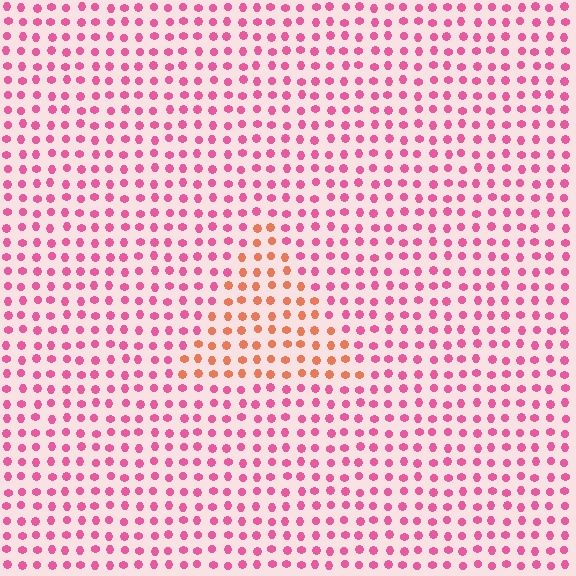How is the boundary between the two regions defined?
The boundary is defined purely by a slight shift in hue (about 43 degrees). Spacing, size, and orientation are identical on both sides.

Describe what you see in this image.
The image is filled with small pink elements in a uniform arrangement. A triangle-shaped region is visible where the elements are tinted to a slightly different hue, forming a subtle color boundary.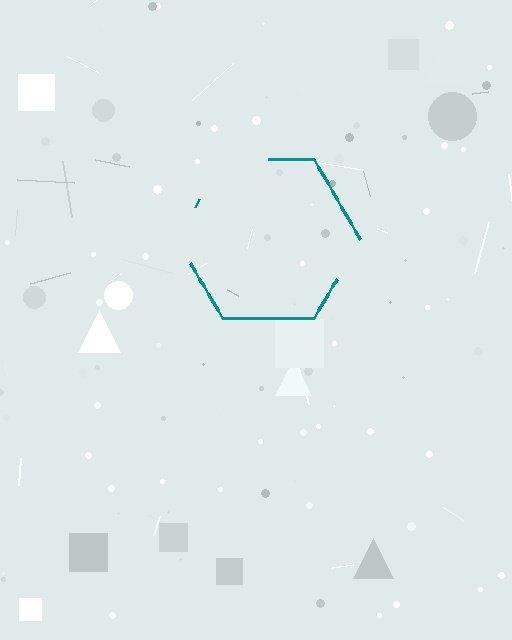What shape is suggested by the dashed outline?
The dashed outline suggests a hexagon.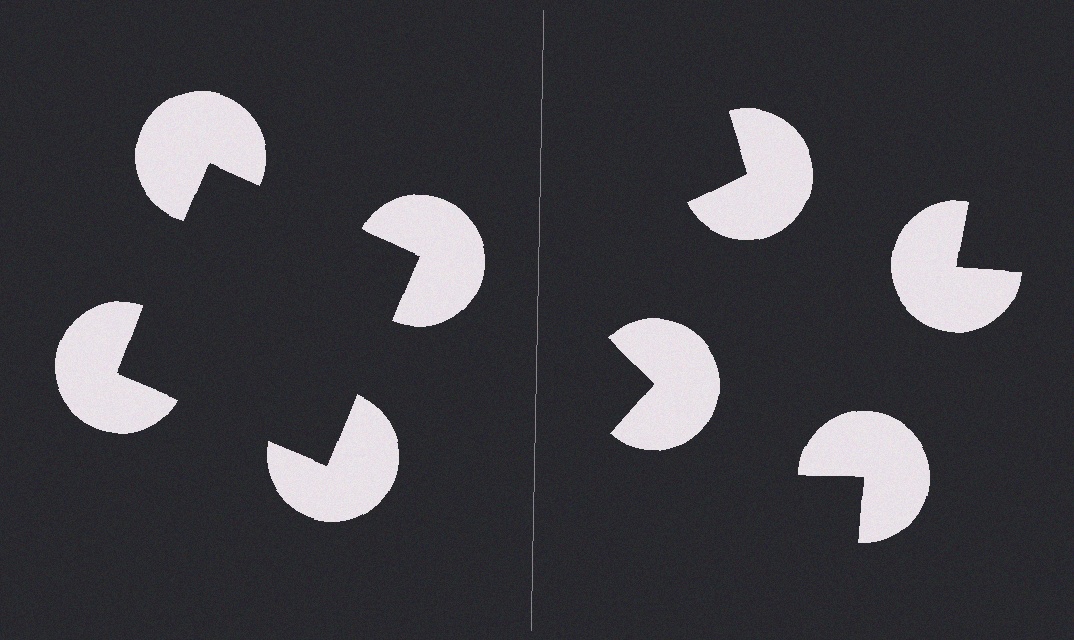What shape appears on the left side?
An illusory square.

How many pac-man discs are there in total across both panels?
8 — 4 on each side.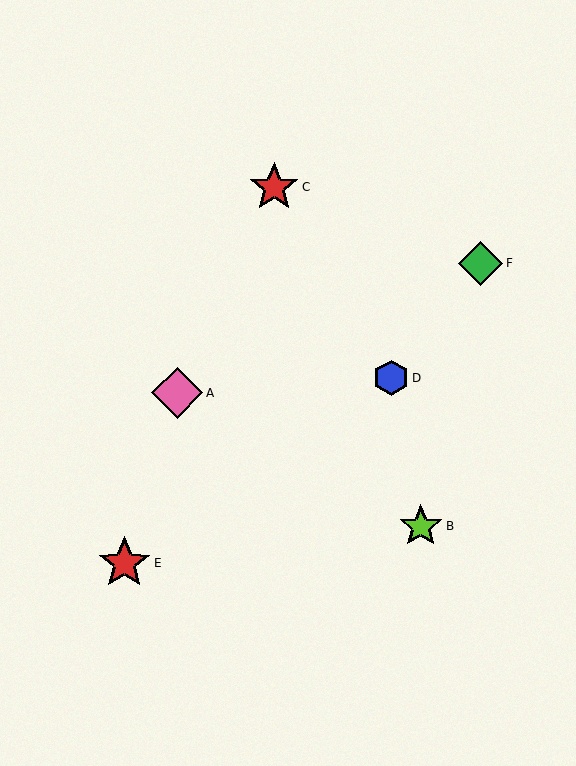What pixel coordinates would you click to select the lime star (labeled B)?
Click at (421, 526) to select the lime star B.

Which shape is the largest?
The red star (labeled E) is the largest.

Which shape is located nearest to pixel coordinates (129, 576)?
The red star (labeled E) at (124, 563) is nearest to that location.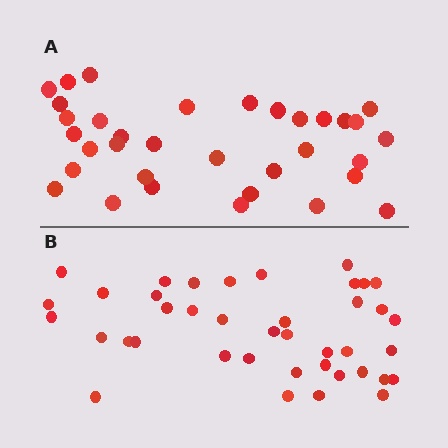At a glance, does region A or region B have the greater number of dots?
Region B (the bottom region) has more dots.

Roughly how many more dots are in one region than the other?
Region B has about 6 more dots than region A.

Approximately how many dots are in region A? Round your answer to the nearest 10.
About 30 dots. (The exact count is 34, which rounds to 30.)